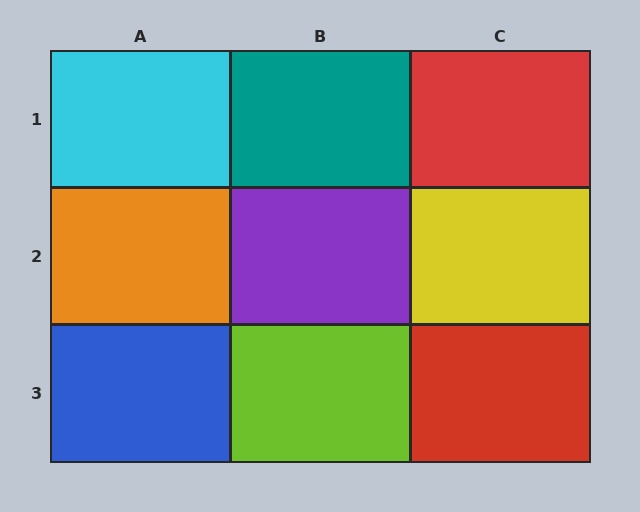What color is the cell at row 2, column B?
Purple.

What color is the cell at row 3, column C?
Red.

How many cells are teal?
1 cell is teal.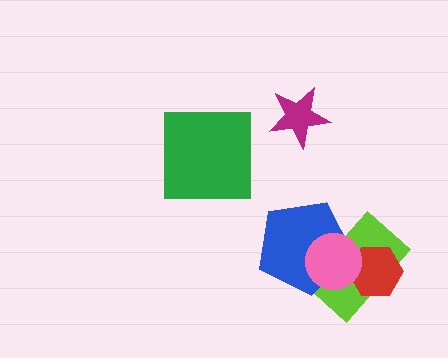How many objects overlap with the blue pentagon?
2 objects overlap with the blue pentagon.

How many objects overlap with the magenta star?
0 objects overlap with the magenta star.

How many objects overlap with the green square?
0 objects overlap with the green square.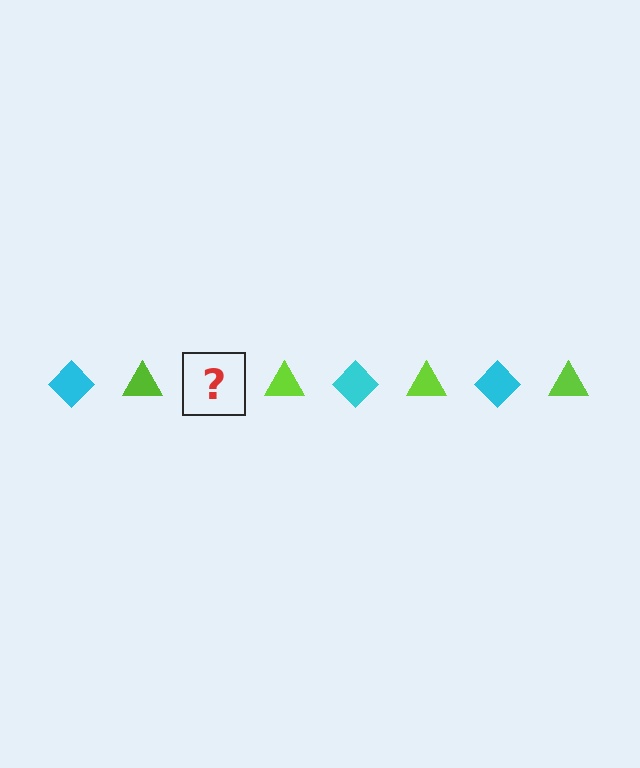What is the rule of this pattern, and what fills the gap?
The rule is that the pattern alternates between cyan diamond and lime triangle. The gap should be filled with a cyan diamond.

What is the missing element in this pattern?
The missing element is a cyan diamond.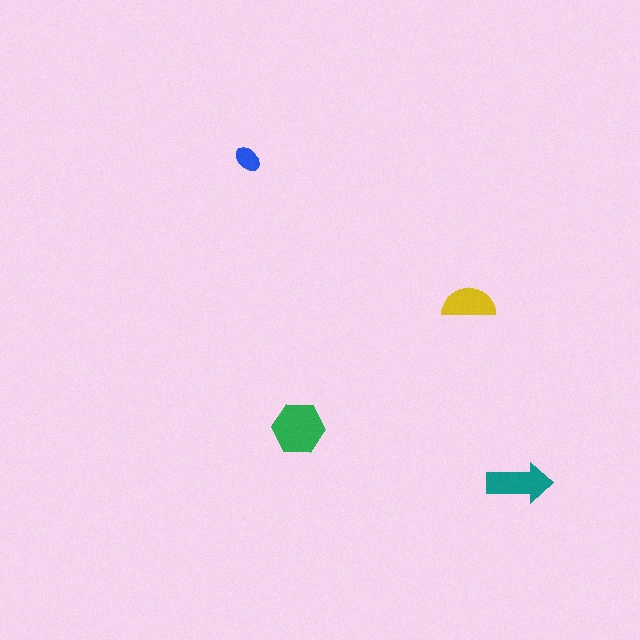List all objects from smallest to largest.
The blue ellipse, the yellow semicircle, the teal arrow, the green hexagon.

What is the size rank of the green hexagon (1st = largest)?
1st.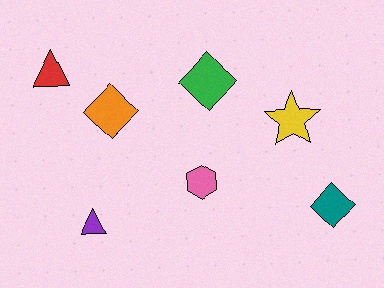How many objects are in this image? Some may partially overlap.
There are 7 objects.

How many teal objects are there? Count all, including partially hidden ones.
There is 1 teal object.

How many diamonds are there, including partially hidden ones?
There are 3 diamonds.